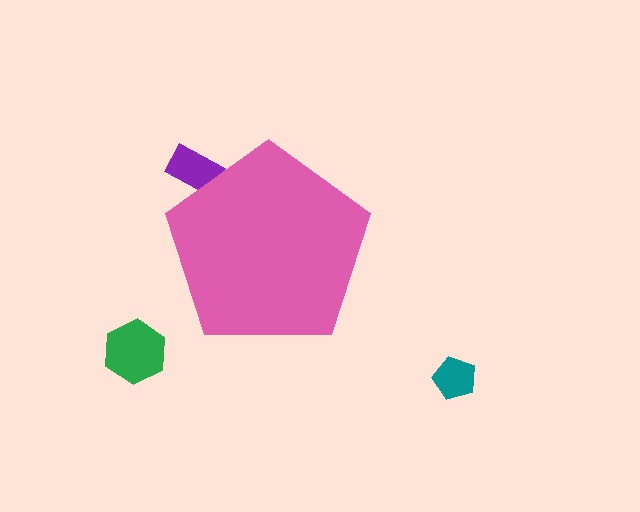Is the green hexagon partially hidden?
No, the green hexagon is fully visible.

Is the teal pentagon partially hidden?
No, the teal pentagon is fully visible.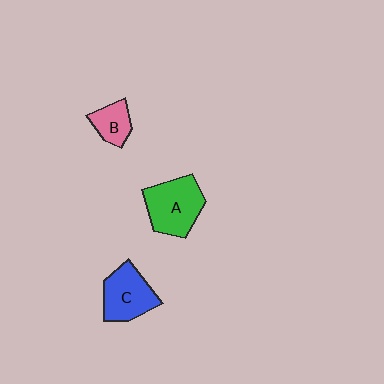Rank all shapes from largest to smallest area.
From largest to smallest: A (green), C (blue), B (pink).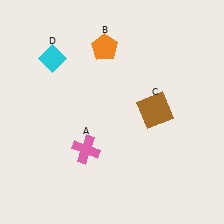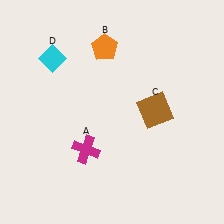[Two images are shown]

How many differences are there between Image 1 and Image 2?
There is 1 difference between the two images.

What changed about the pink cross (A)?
In Image 1, A is pink. In Image 2, it changed to magenta.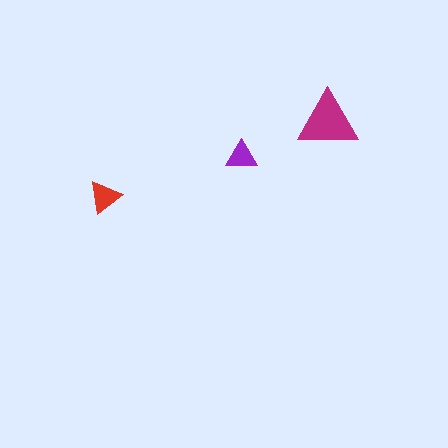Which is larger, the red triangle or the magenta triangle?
The magenta one.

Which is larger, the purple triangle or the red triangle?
The red one.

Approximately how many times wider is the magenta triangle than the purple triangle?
About 2 times wider.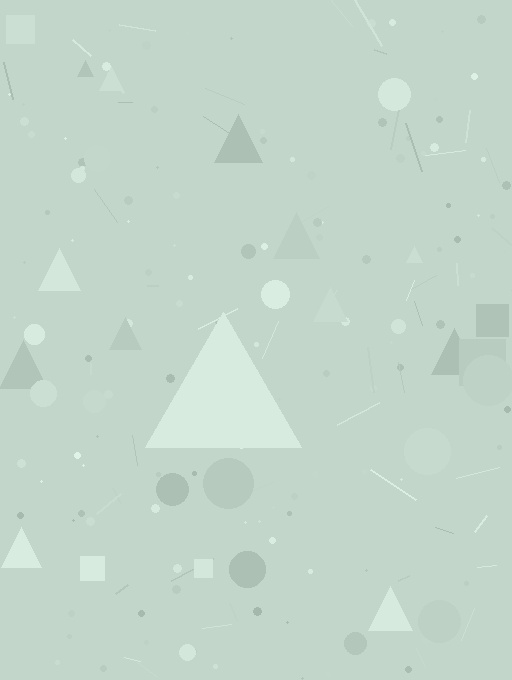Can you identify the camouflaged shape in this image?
The camouflaged shape is a triangle.